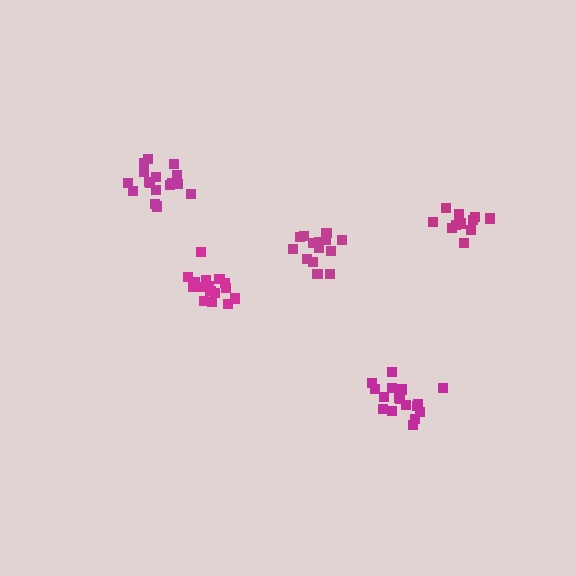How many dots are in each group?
Group 1: 17 dots, Group 2: 14 dots, Group 3: 16 dots, Group 4: 11 dots, Group 5: 17 dots (75 total).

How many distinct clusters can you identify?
There are 5 distinct clusters.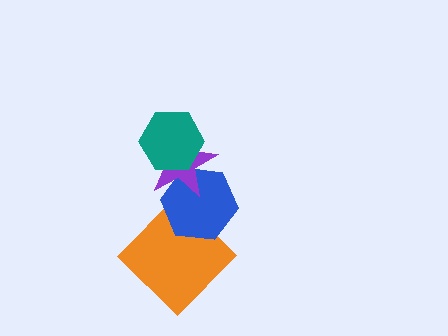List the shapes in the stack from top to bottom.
From top to bottom: the teal hexagon, the purple star, the blue hexagon, the orange diamond.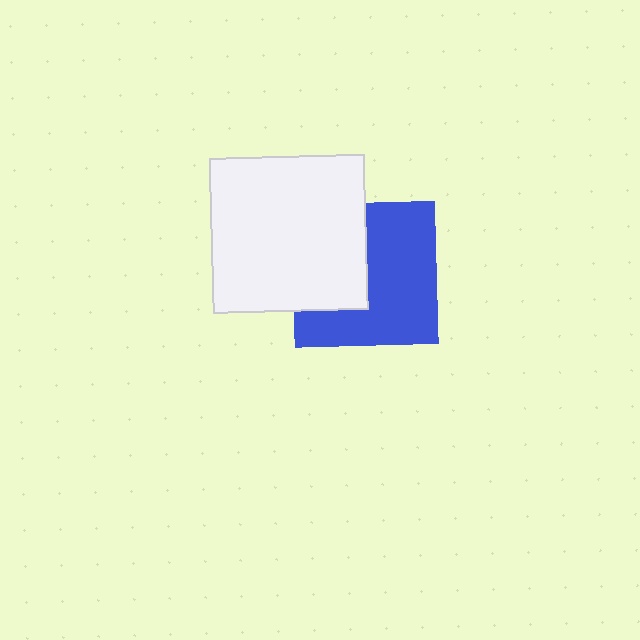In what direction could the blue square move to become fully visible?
The blue square could move right. That would shift it out from behind the white square entirely.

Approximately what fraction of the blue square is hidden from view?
Roughly 40% of the blue square is hidden behind the white square.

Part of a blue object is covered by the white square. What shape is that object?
It is a square.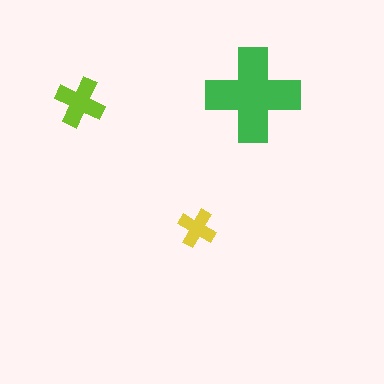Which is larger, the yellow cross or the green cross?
The green one.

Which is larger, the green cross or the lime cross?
The green one.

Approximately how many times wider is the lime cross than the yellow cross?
About 1.5 times wider.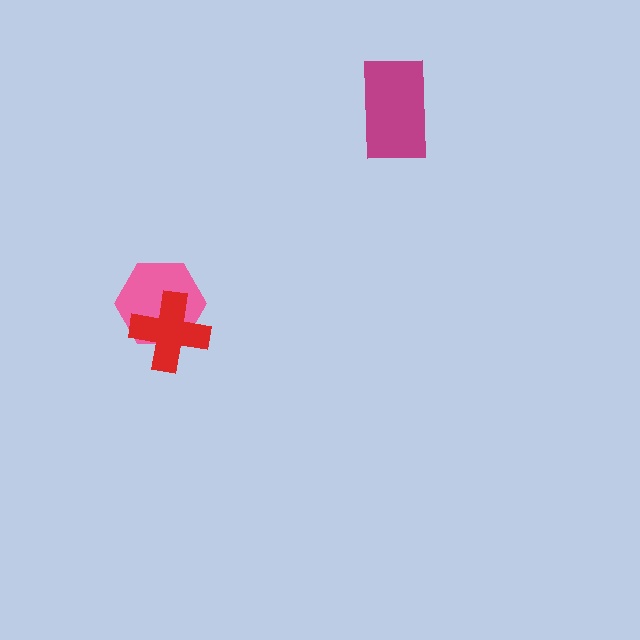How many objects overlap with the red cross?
1 object overlaps with the red cross.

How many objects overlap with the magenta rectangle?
0 objects overlap with the magenta rectangle.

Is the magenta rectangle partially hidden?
No, no other shape covers it.